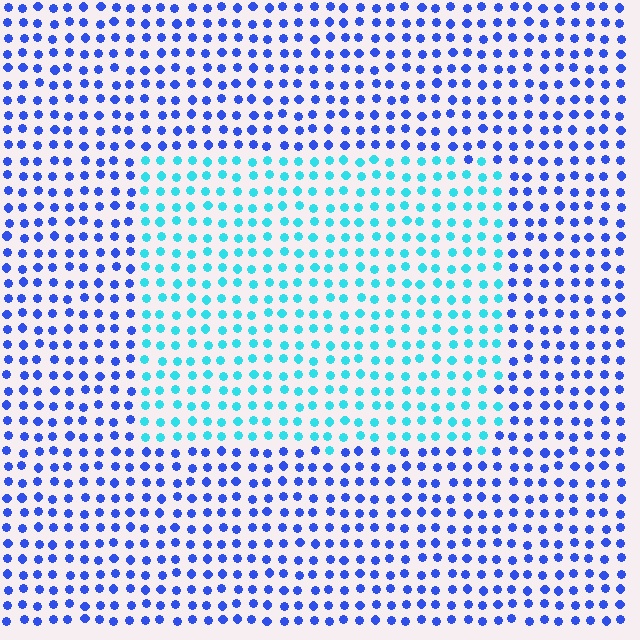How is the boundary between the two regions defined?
The boundary is defined purely by a slight shift in hue (about 47 degrees). Spacing, size, and orientation are identical on both sides.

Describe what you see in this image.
The image is filled with small blue elements in a uniform arrangement. A rectangle-shaped region is visible where the elements are tinted to a slightly different hue, forming a subtle color boundary.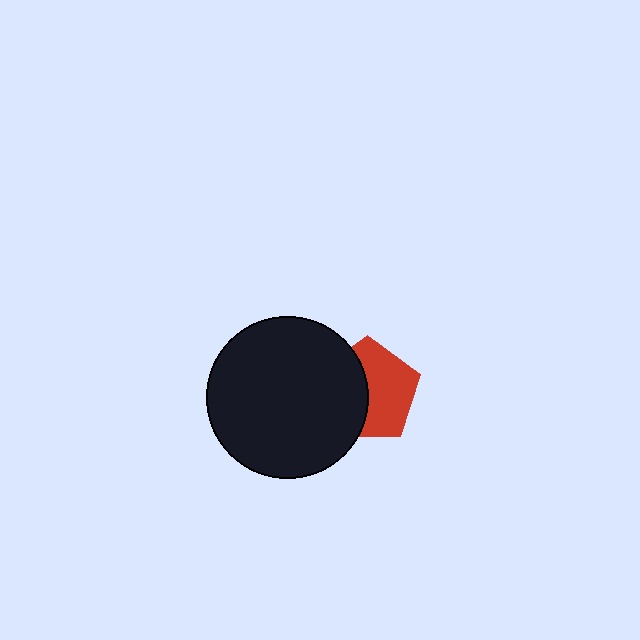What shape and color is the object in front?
The object in front is a black circle.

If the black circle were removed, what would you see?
You would see the complete red pentagon.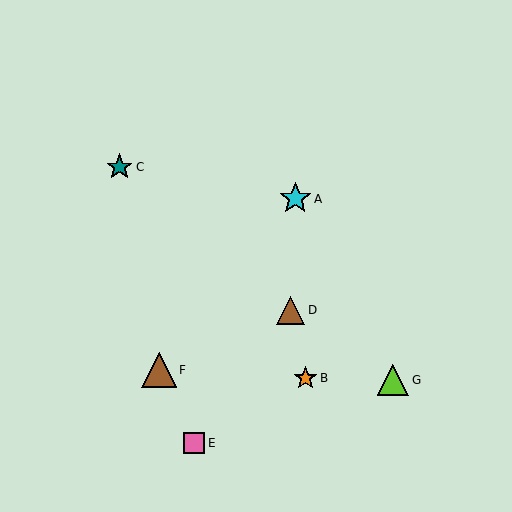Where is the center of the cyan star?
The center of the cyan star is at (295, 199).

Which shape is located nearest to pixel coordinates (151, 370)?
The brown triangle (labeled F) at (159, 370) is nearest to that location.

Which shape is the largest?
The brown triangle (labeled F) is the largest.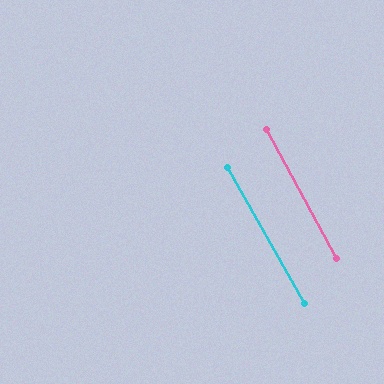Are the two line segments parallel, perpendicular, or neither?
Parallel — their directions differ by only 1.0°.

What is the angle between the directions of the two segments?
Approximately 1 degree.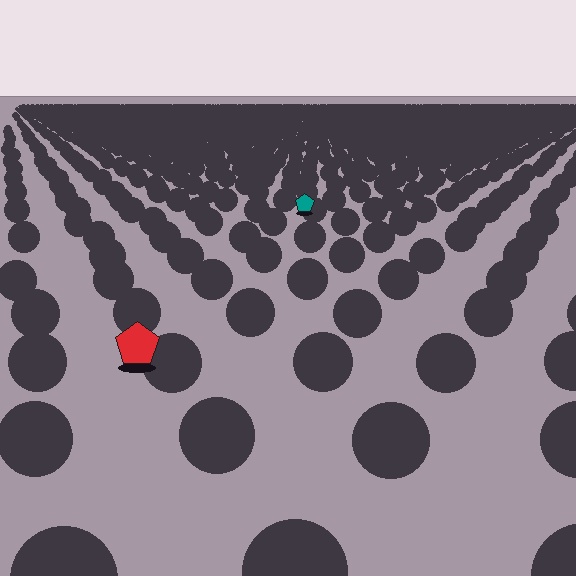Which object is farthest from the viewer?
The teal pentagon is farthest from the viewer. It appears smaller and the ground texture around it is denser.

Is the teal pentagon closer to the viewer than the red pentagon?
No. The red pentagon is closer — you can tell from the texture gradient: the ground texture is coarser near it.